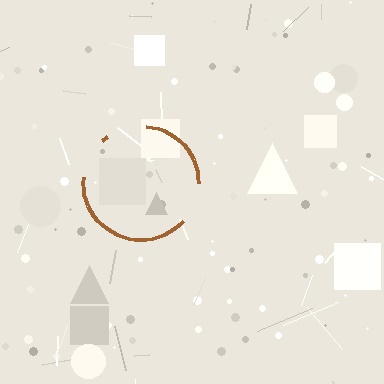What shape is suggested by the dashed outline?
The dashed outline suggests a circle.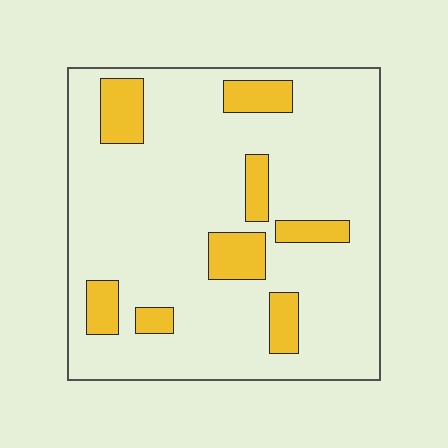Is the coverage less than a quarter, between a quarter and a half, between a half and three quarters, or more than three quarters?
Less than a quarter.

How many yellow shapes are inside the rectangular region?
8.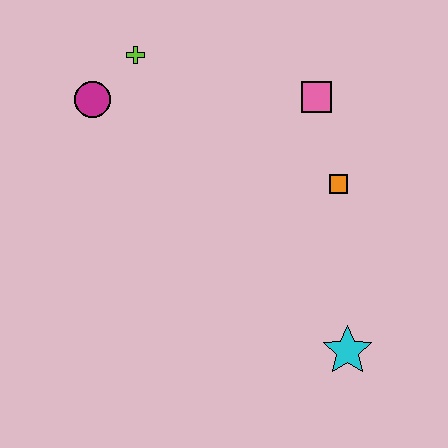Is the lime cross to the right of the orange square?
No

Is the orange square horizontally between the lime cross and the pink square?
No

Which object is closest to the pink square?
The orange square is closest to the pink square.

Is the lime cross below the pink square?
No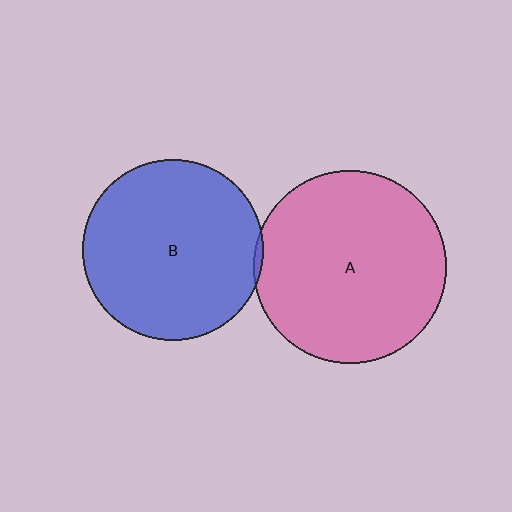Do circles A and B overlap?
Yes.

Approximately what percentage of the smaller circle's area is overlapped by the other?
Approximately 5%.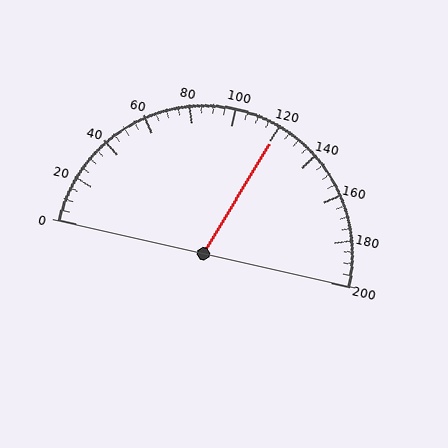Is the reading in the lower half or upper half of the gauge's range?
The reading is in the upper half of the range (0 to 200).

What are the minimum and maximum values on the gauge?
The gauge ranges from 0 to 200.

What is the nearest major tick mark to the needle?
The nearest major tick mark is 120.